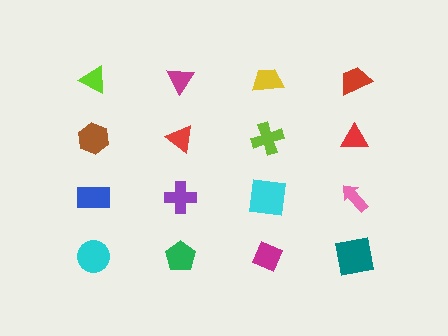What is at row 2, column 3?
A lime cross.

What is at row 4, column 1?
A cyan circle.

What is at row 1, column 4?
A red trapezoid.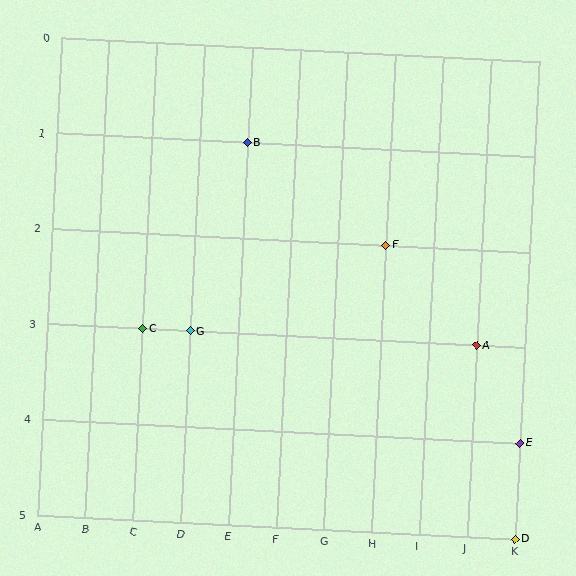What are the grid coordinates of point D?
Point D is at grid coordinates (K, 5).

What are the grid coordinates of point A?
Point A is at grid coordinates (J, 3).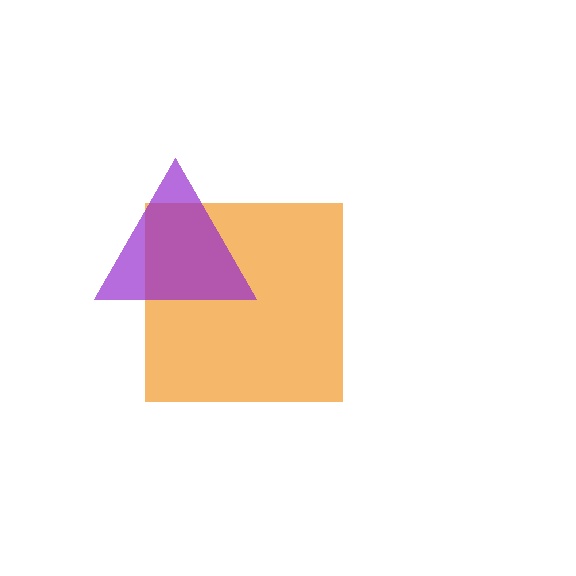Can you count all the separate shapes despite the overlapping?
Yes, there are 2 separate shapes.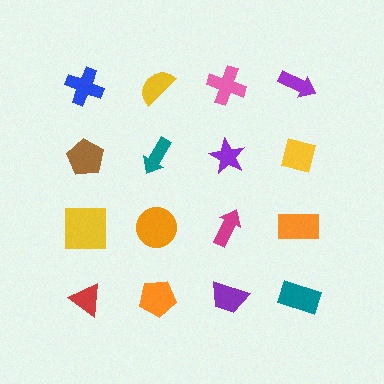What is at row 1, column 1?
A blue cross.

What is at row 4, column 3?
A purple trapezoid.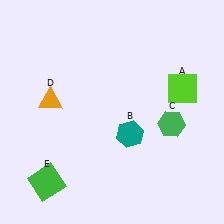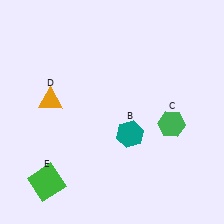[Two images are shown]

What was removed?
The lime square (A) was removed in Image 2.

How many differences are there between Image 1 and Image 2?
There is 1 difference between the two images.